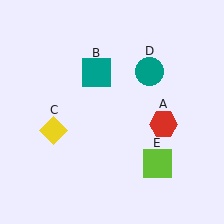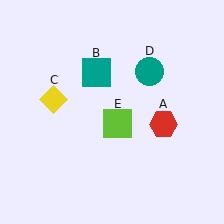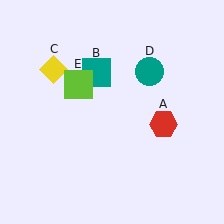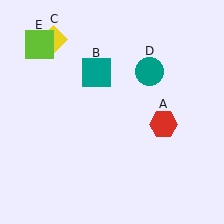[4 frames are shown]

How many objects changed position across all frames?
2 objects changed position: yellow diamond (object C), lime square (object E).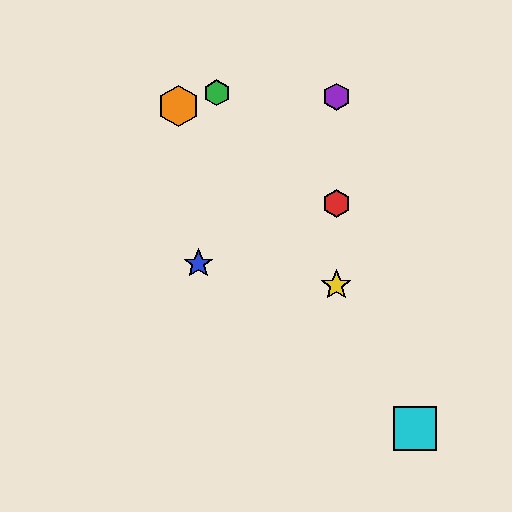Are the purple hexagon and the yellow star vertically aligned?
Yes, both are at x≈336.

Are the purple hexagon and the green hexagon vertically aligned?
No, the purple hexagon is at x≈336 and the green hexagon is at x≈217.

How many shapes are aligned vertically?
3 shapes (the red hexagon, the yellow star, the purple hexagon) are aligned vertically.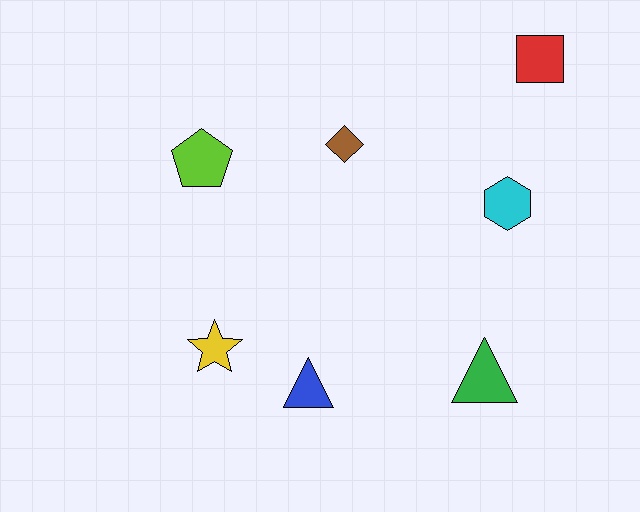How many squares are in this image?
There is 1 square.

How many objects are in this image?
There are 7 objects.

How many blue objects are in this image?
There is 1 blue object.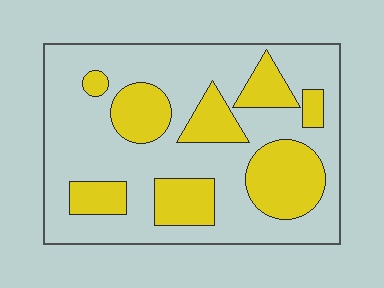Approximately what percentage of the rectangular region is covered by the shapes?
Approximately 30%.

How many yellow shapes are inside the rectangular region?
8.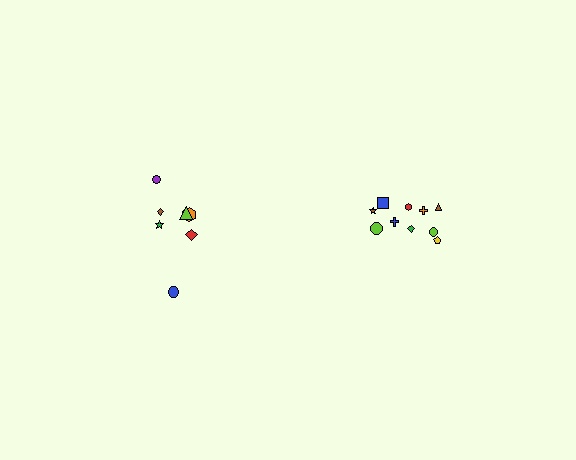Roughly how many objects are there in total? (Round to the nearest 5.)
Roughly 15 objects in total.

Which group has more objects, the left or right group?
The right group.